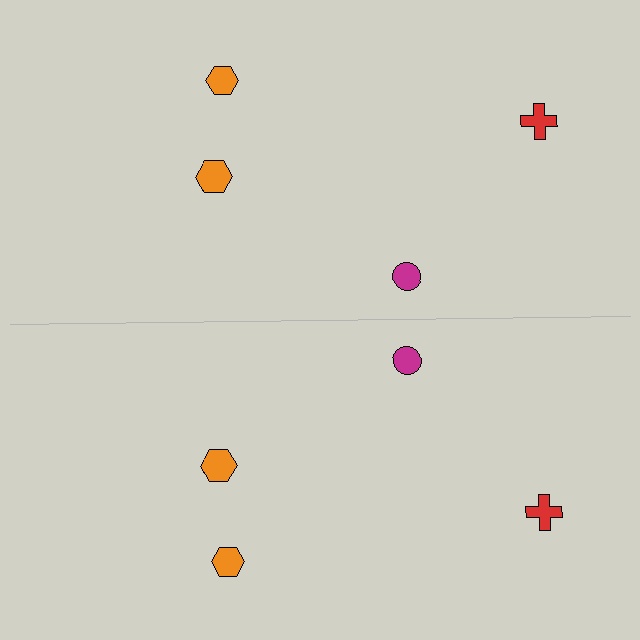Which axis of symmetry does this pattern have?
The pattern has a horizontal axis of symmetry running through the center of the image.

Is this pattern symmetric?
Yes, this pattern has bilateral (reflection) symmetry.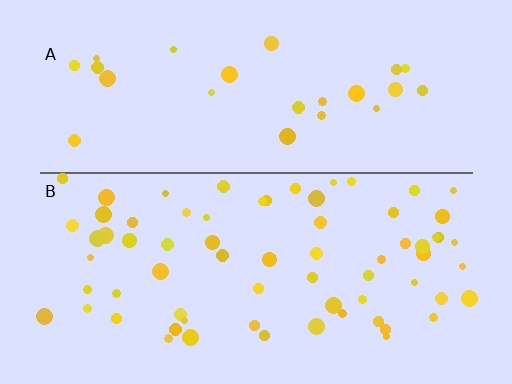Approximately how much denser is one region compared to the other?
Approximately 2.6× — region B over region A.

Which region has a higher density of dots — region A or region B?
B (the bottom).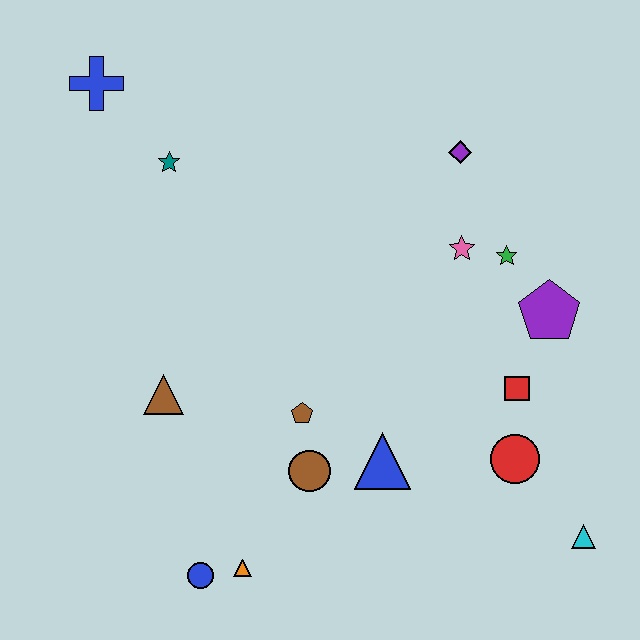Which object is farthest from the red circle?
The blue cross is farthest from the red circle.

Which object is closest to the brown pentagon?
The brown circle is closest to the brown pentagon.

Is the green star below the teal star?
Yes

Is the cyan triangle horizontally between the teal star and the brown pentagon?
No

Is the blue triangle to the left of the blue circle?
No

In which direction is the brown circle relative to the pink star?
The brown circle is below the pink star.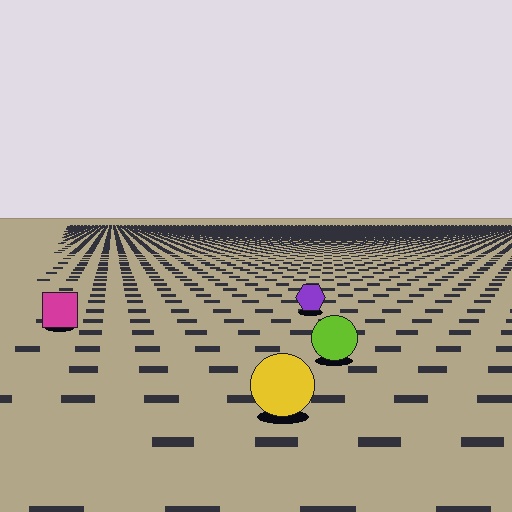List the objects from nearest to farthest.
From nearest to farthest: the yellow circle, the lime circle, the magenta square, the purple hexagon.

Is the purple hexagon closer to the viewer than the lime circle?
No. The lime circle is closer — you can tell from the texture gradient: the ground texture is coarser near it.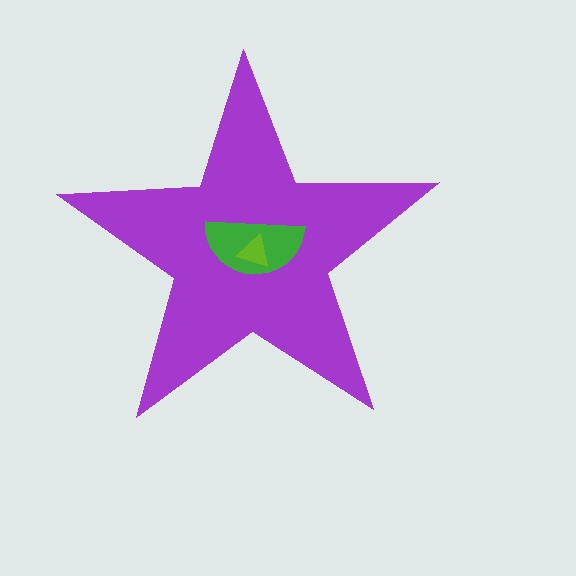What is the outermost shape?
The purple star.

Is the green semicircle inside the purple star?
Yes.